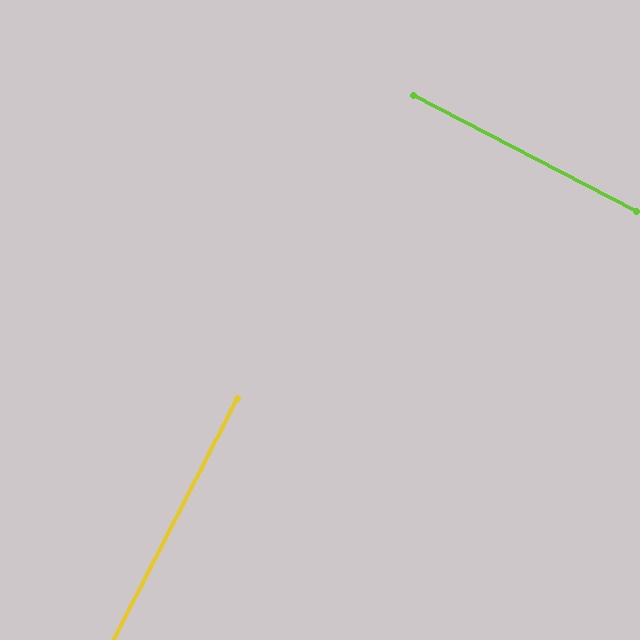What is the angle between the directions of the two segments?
Approximately 90 degrees.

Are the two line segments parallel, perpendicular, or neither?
Perpendicular — they meet at approximately 90°.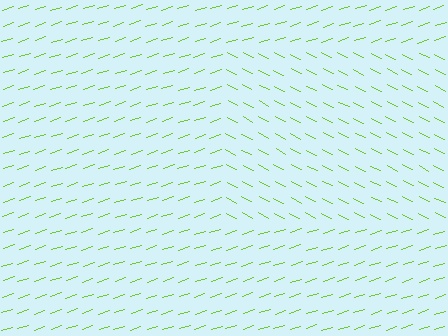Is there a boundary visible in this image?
Yes, there is a texture boundary formed by a change in line orientation.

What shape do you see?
I see a rectangle.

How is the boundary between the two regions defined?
The boundary is defined purely by a change in line orientation (approximately 45 degrees difference). All lines are the same color and thickness.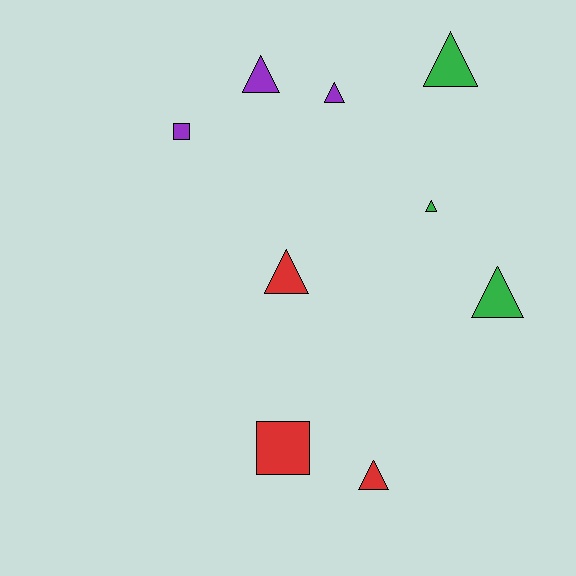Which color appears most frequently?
Purple, with 3 objects.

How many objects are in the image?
There are 9 objects.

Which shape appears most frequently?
Triangle, with 7 objects.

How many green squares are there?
There are no green squares.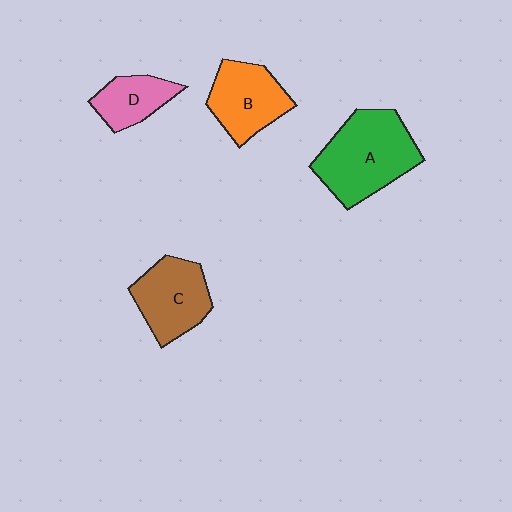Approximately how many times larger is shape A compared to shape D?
Approximately 2.1 times.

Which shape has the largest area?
Shape A (green).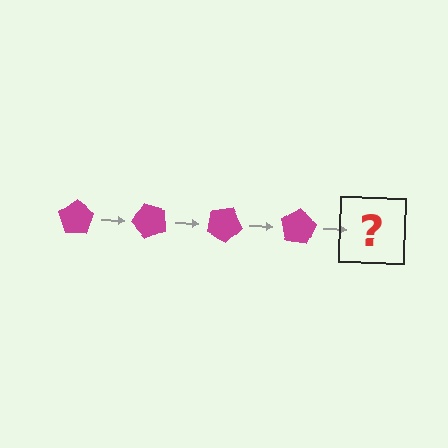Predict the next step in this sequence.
The next step is a magenta pentagon rotated 200 degrees.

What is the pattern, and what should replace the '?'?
The pattern is that the pentagon rotates 50 degrees each step. The '?' should be a magenta pentagon rotated 200 degrees.